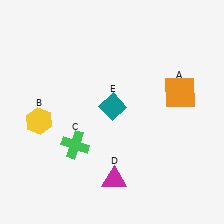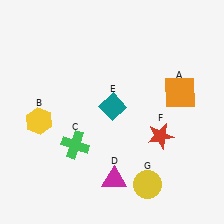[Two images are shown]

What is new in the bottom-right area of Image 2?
A red star (F) was added in the bottom-right area of Image 2.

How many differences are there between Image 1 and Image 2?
There are 2 differences between the two images.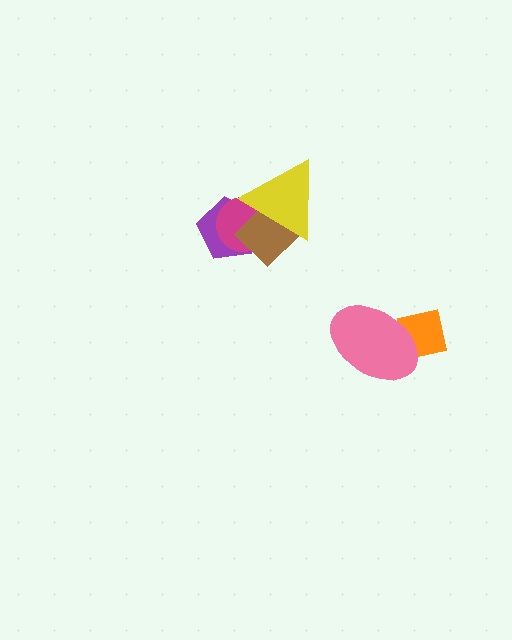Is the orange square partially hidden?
Yes, it is partially covered by another shape.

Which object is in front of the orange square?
The pink ellipse is in front of the orange square.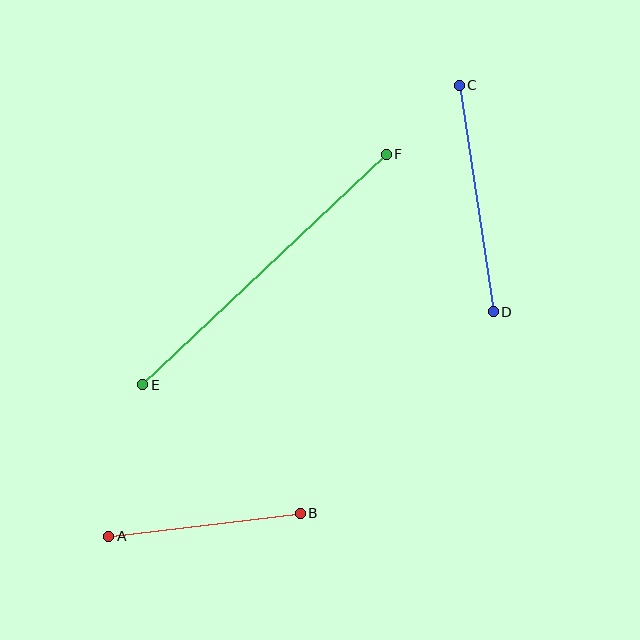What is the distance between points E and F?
The distance is approximately 335 pixels.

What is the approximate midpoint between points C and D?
The midpoint is at approximately (476, 198) pixels.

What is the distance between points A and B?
The distance is approximately 193 pixels.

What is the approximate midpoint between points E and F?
The midpoint is at approximately (265, 269) pixels.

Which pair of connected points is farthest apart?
Points E and F are farthest apart.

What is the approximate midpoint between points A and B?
The midpoint is at approximately (204, 525) pixels.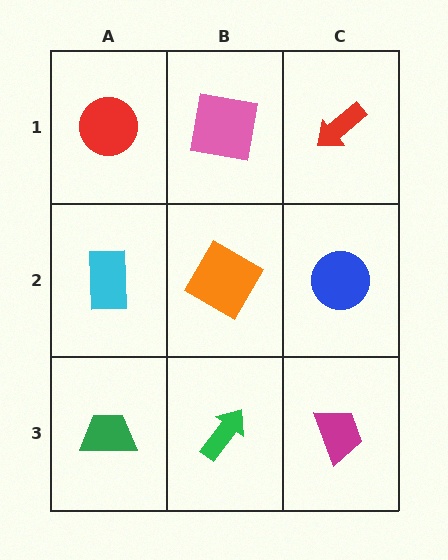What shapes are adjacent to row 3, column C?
A blue circle (row 2, column C), a green arrow (row 3, column B).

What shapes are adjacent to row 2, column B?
A pink square (row 1, column B), a green arrow (row 3, column B), a cyan rectangle (row 2, column A), a blue circle (row 2, column C).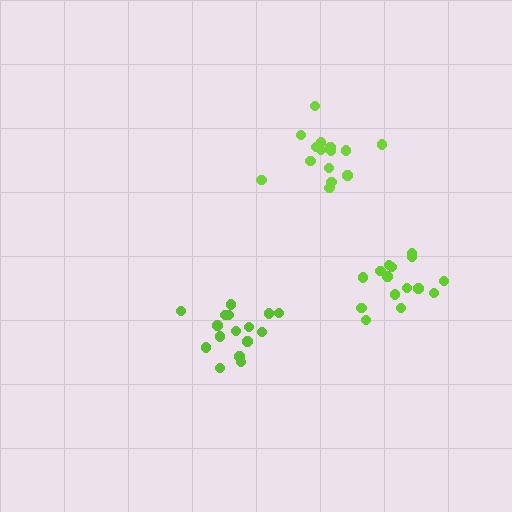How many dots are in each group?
Group 1: 16 dots, Group 2: 15 dots, Group 3: 15 dots (46 total).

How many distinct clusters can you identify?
There are 3 distinct clusters.